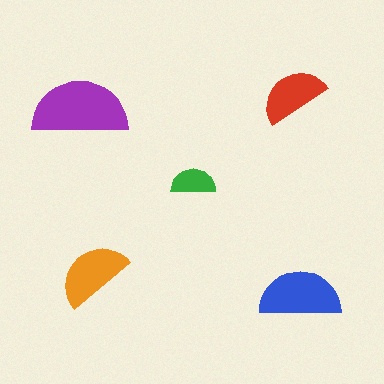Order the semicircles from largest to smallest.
the purple one, the blue one, the orange one, the red one, the green one.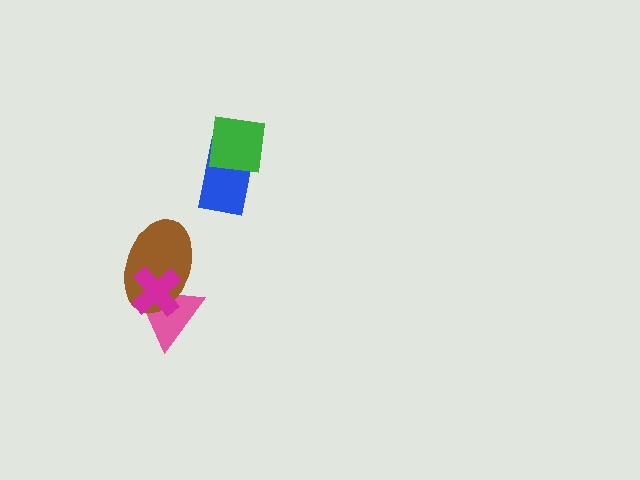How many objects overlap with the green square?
1 object overlaps with the green square.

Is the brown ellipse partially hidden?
Yes, it is partially covered by another shape.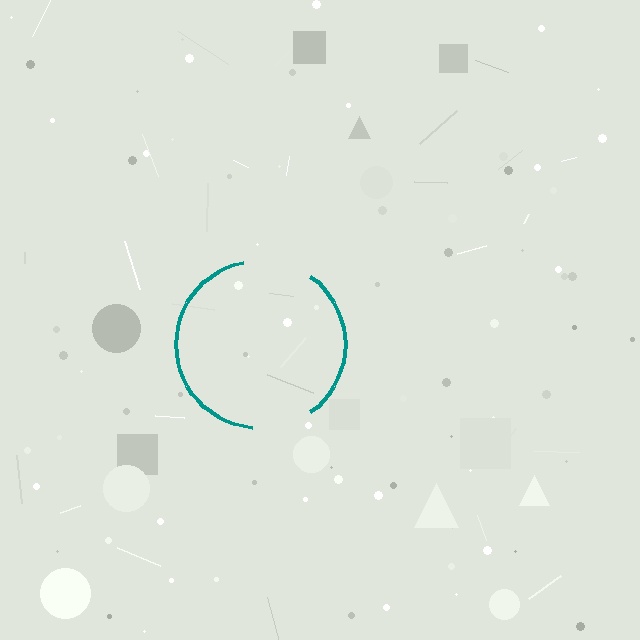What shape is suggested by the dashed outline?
The dashed outline suggests a circle.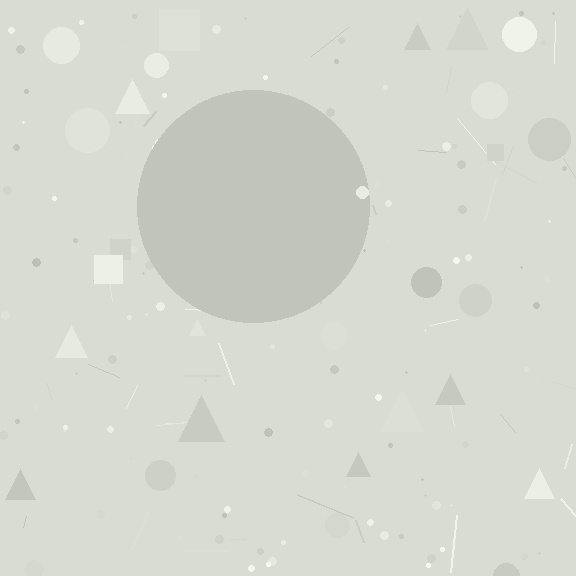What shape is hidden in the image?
A circle is hidden in the image.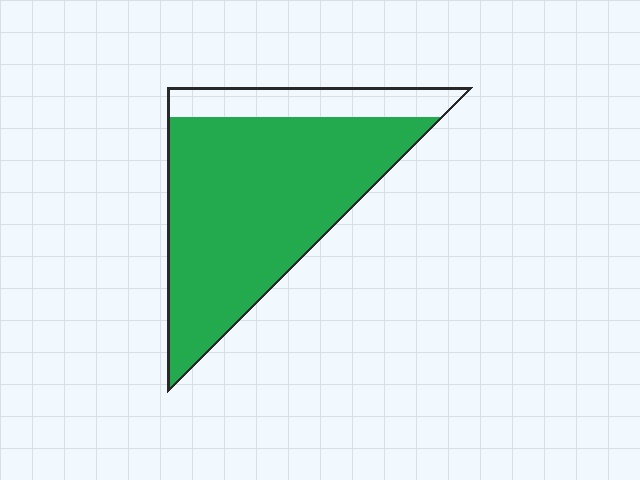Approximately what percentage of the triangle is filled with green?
Approximately 80%.